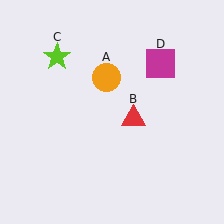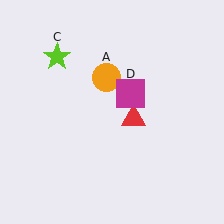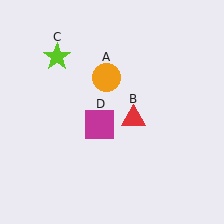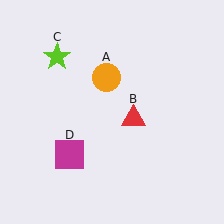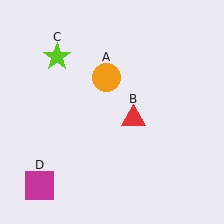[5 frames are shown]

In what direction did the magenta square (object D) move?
The magenta square (object D) moved down and to the left.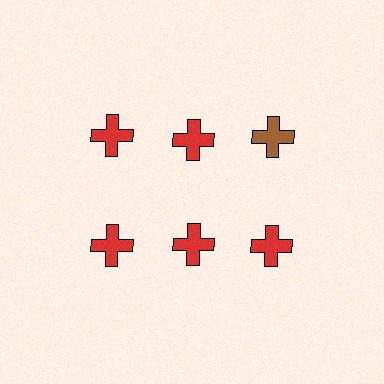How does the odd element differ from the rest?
It has a different color: brown instead of red.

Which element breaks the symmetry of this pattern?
The brown cross in the top row, center column breaks the symmetry. All other shapes are red crosses.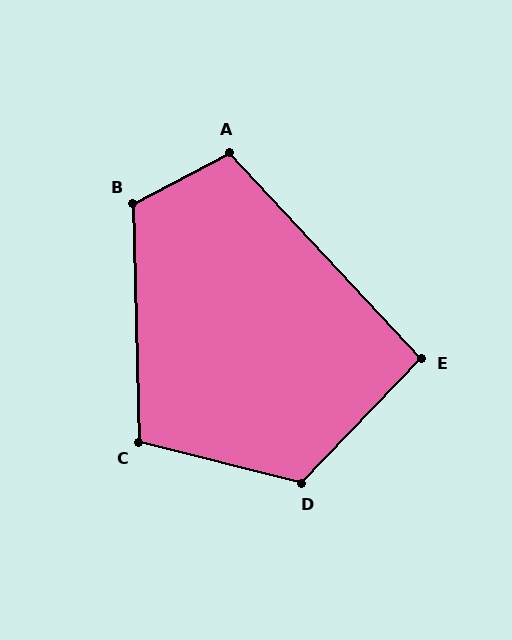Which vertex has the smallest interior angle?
E, at approximately 93 degrees.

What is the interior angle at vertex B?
Approximately 116 degrees (obtuse).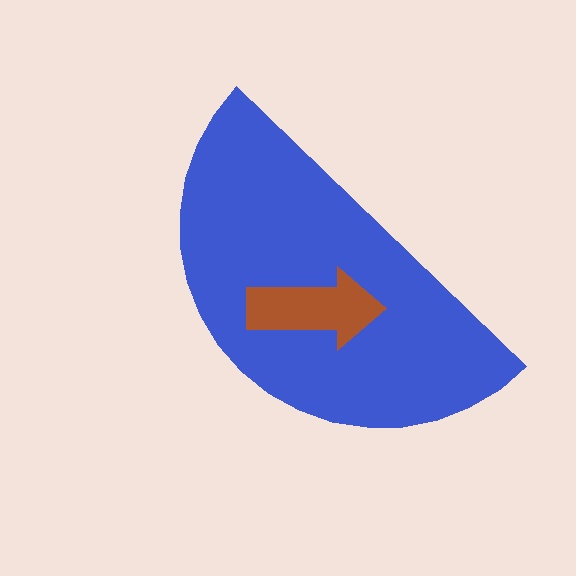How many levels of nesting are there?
2.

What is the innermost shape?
The brown arrow.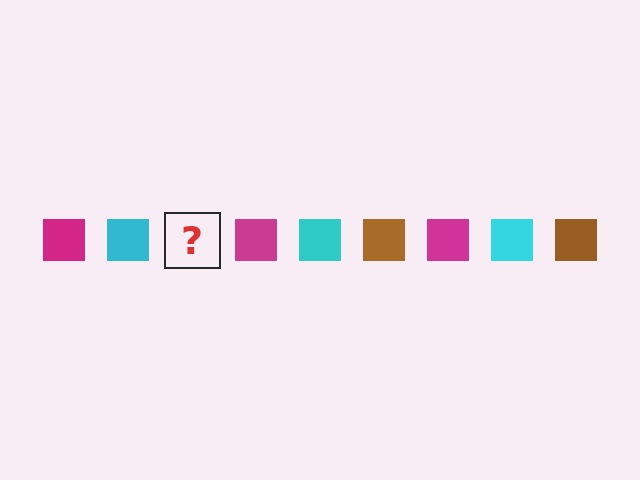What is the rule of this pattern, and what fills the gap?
The rule is that the pattern cycles through magenta, cyan, brown squares. The gap should be filled with a brown square.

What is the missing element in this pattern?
The missing element is a brown square.